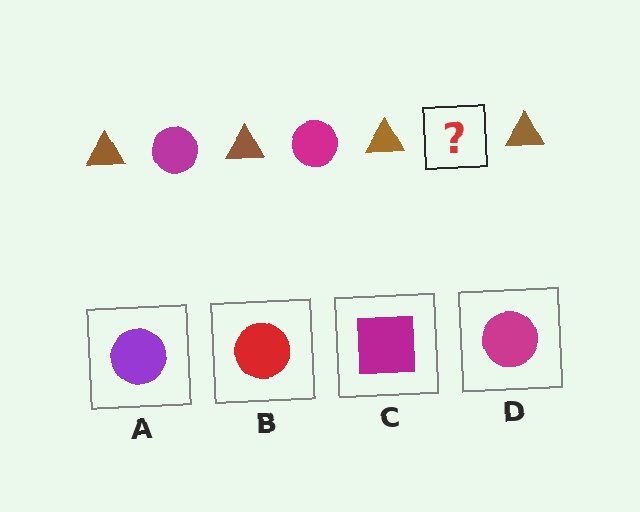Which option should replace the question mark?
Option D.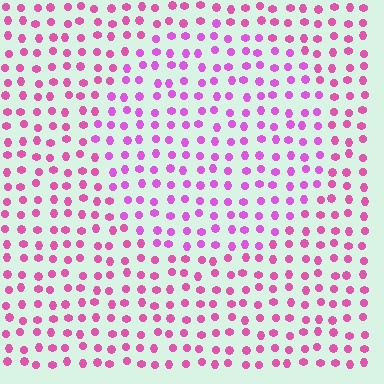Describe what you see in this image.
The image is filled with small pink elements in a uniform arrangement. A circle-shaped region is visible where the elements are tinted to a slightly different hue, forming a subtle color boundary.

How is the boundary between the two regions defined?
The boundary is defined purely by a slight shift in hue (about 24 degrees). Spacing, size, and orientation are identical on both sides.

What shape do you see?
I see a circle.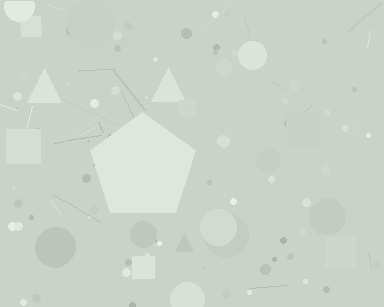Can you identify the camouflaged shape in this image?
The camouflaged shape is a pentagon.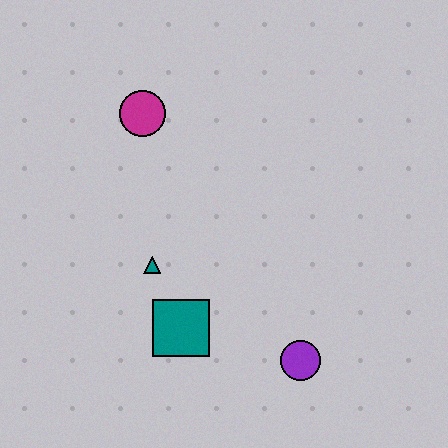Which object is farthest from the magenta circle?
The purple circle is farthest from the magenta circle.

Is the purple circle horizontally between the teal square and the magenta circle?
No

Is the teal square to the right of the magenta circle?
Yes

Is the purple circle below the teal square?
Yes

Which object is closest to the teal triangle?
The teal square is closest to the teal triangle.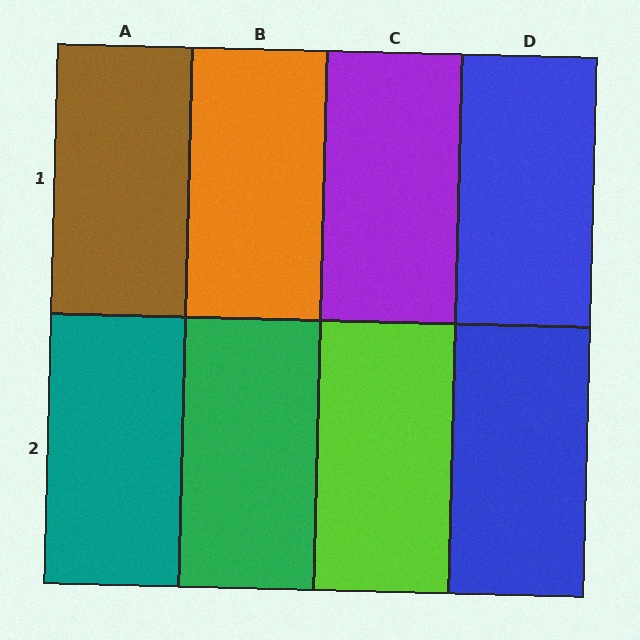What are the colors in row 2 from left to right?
Teal, green, lime, blue.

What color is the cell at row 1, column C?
Purple.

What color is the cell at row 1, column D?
Blue.